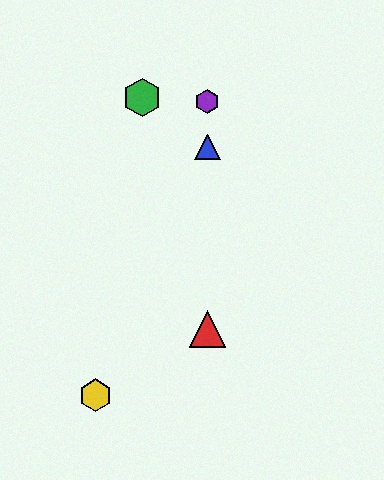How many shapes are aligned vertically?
3 shapes (the red triangle, the blue triangle, the purple hexagon) are aligned vertically.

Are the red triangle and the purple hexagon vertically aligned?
Yes, both are at x≈207.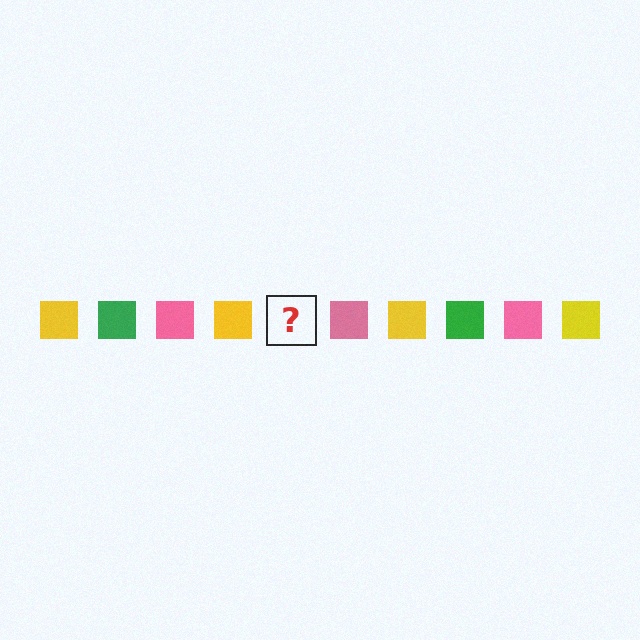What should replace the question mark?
The question mark should be replaced with a green square.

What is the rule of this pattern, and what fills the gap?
The rule is that the pattern cycles through yellow, green, pink squares. The gap should be filled with a green square.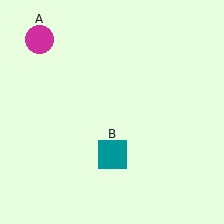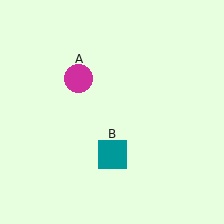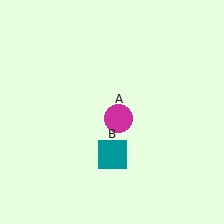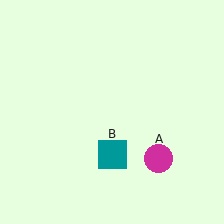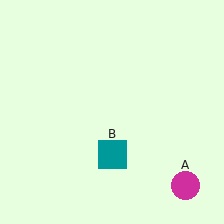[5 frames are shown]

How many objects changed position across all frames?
1 object changed position: magenta circle (object A).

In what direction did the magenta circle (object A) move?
The magenta circle (object A) moved down and to the right.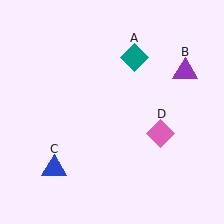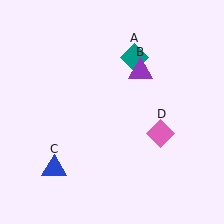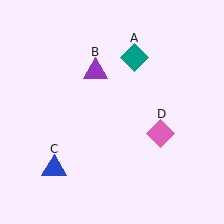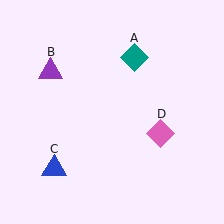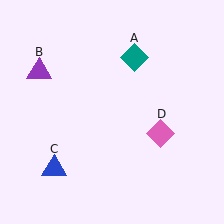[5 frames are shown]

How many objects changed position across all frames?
1 object changed position: purple triangle (object B).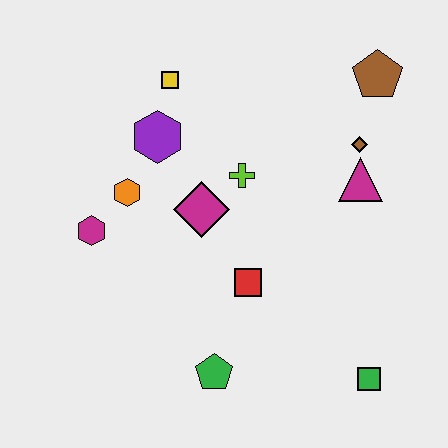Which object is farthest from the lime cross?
The green square is farthest from the lime cross.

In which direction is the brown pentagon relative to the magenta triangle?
The brown pentagon is above the magenta triangle.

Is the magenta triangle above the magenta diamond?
Yes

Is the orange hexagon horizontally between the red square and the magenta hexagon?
Yes